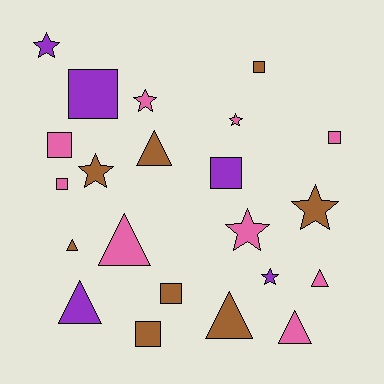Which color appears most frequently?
Pink, with 9 objects.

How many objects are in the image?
There are 22 objects.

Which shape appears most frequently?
Square, with 8 objects.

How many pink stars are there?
There are 3 pink stars.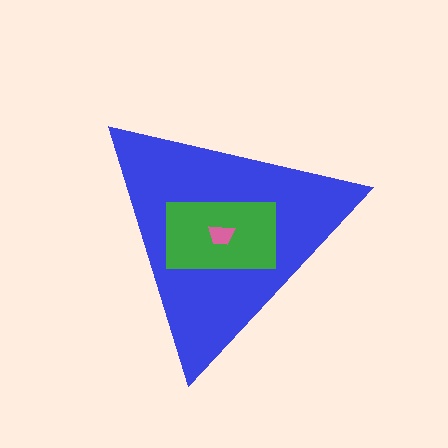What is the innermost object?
The pink trapezoid.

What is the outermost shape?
The blue triangle.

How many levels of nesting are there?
3.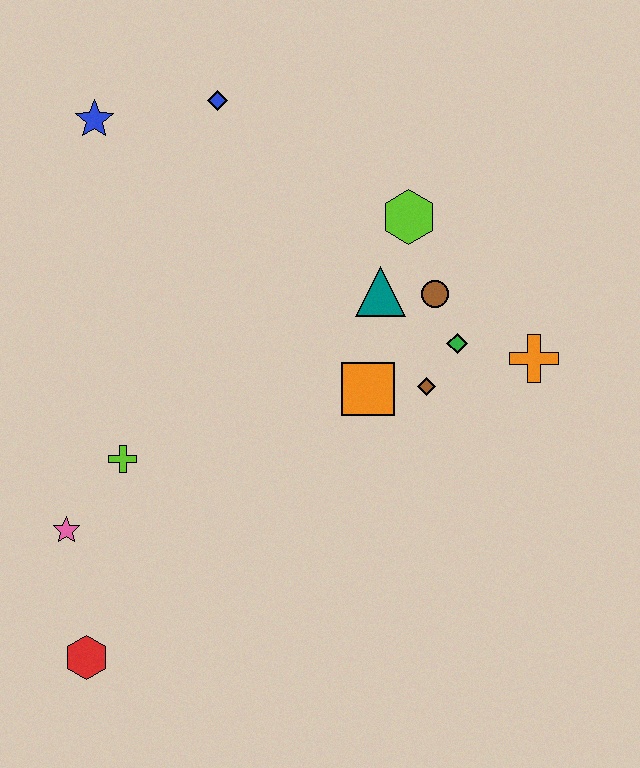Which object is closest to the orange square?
The brown diamond is closest to the orange square.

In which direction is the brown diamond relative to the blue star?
The brown diamond is to the right of the blue star.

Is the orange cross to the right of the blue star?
Yes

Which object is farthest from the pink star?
The orange cross is farthest from the pink star.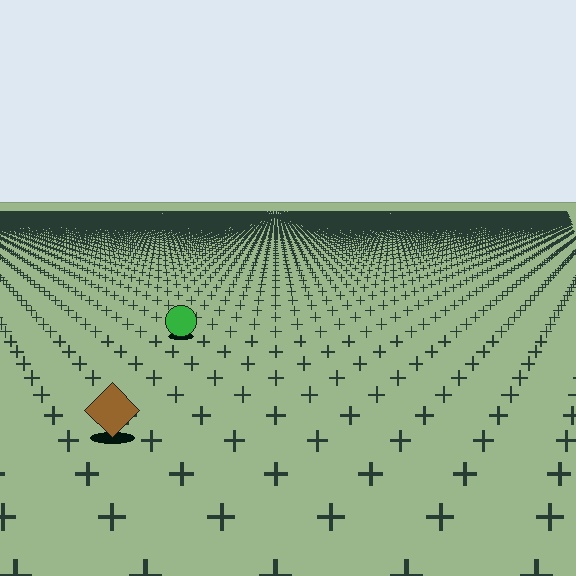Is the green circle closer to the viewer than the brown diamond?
No. The brown diamond is closer — you can tell from the texture gradient: the ground texture is coarser near it.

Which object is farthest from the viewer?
The green circle is farthest from the viewer. It appears smaller and the ground texture around it is denser.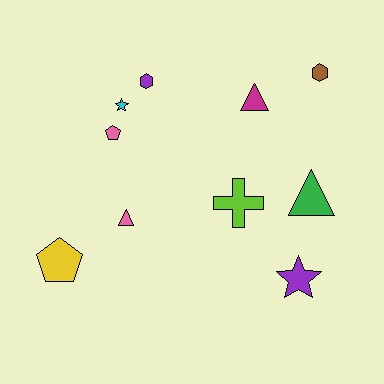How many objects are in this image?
There are 10 objects.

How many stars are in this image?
There are 2 stars.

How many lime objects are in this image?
There is 1 lime object.